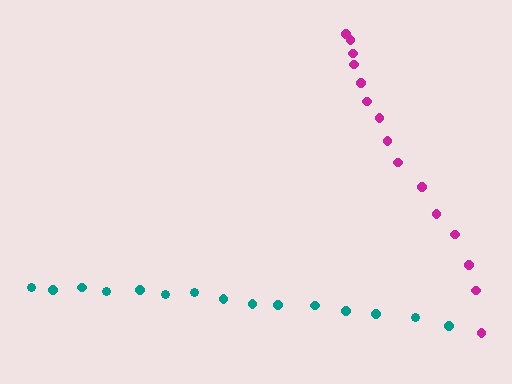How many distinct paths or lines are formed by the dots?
There are 2 distinct paths.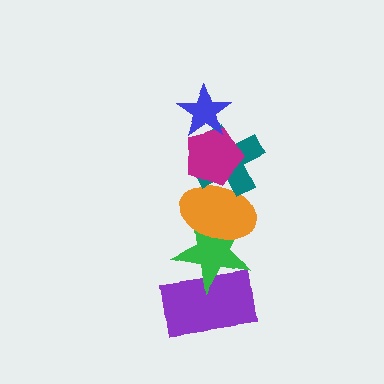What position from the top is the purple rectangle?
The purple rectangle is 6th from the top.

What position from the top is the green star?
The green star is 5th from the top.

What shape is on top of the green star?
The orange ellipse is on top of the green star.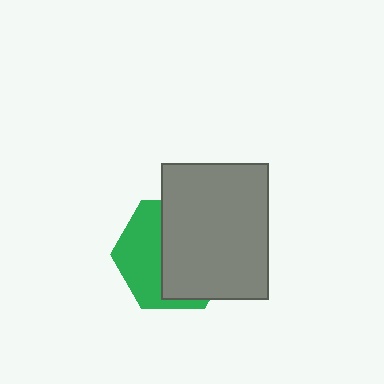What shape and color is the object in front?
The object in front is a gray rectangle.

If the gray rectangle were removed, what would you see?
You would see the complete green hexagon.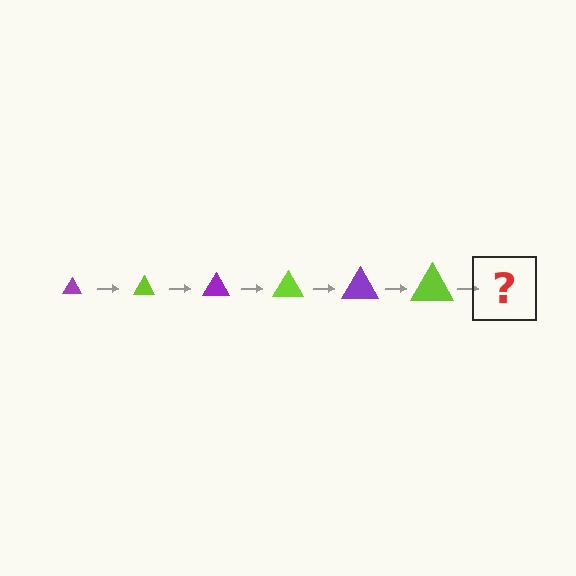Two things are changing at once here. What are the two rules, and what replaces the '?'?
The two rules are that the triangle grows larger each step and the color cycles through purple and lime. The '?' should be a purple triangle, larger than the previous one.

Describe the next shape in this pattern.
It should be a purple triangle, larger than the previous one.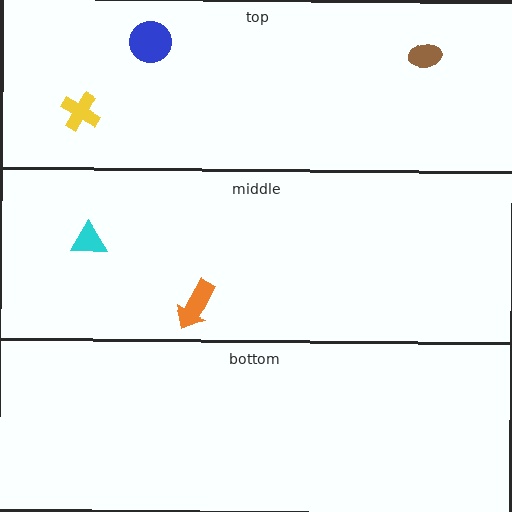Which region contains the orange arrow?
The middle region.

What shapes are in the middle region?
The cyan triangle, the orange arrow.